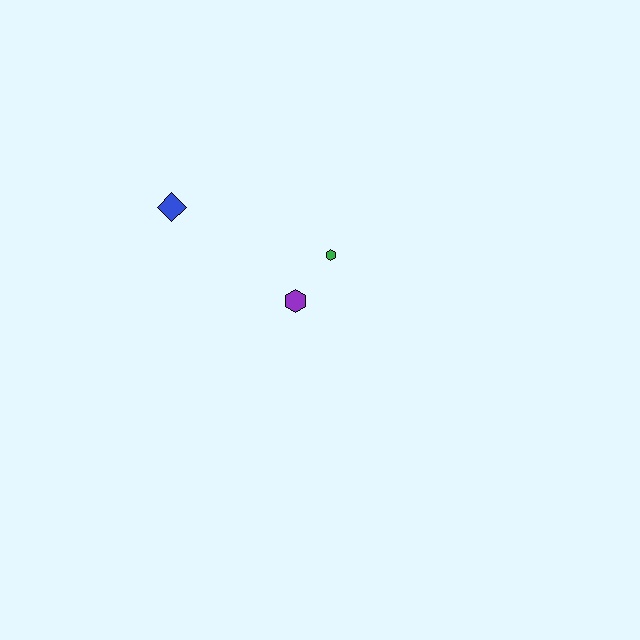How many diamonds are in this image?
There is 1 diamond.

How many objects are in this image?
There are 3 objects.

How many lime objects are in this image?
There are no lime objects.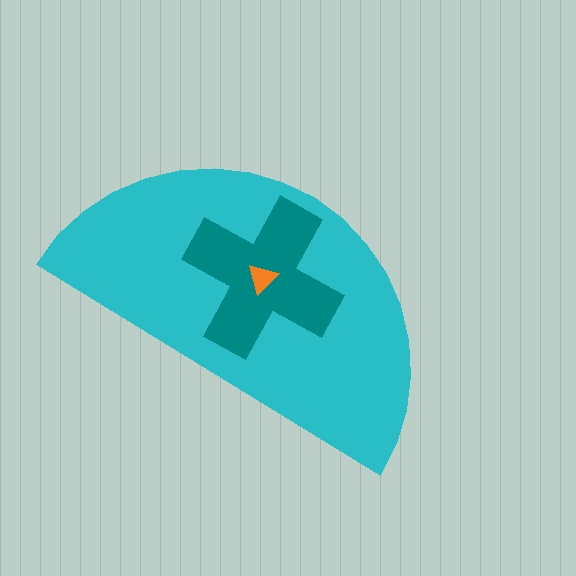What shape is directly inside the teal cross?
The orange triangle.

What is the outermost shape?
The cyan semicircle.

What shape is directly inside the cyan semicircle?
The teal cross.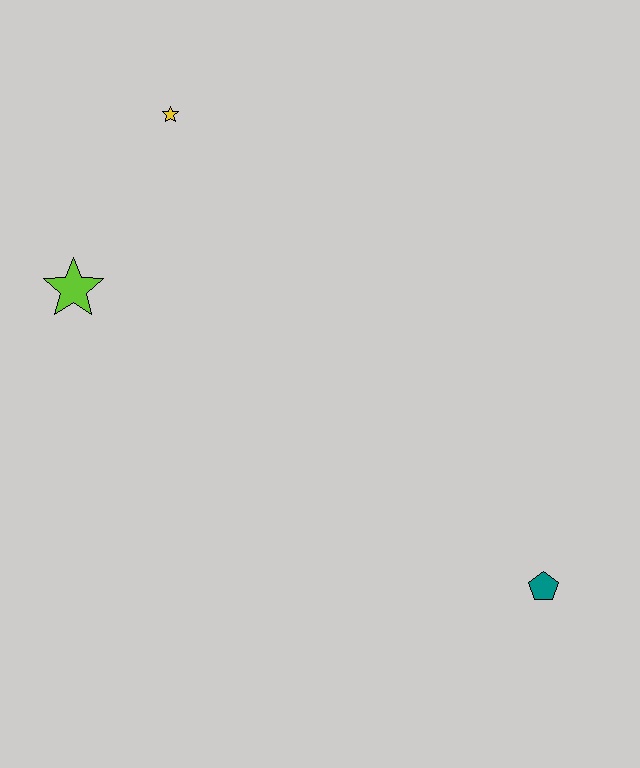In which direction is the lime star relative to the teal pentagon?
The lime star is to the left of the teal pentagon.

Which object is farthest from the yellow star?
The teal pentagon is farthest from the yellow star.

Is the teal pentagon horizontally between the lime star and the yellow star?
No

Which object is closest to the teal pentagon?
The lime star is closest to the teal pentagon.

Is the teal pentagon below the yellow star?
Yes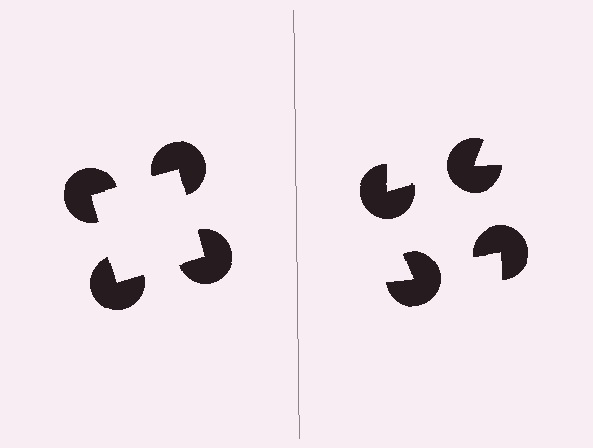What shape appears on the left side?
An illusory square.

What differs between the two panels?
The pac-man discs are positioned identically on both sides; only the wedge orientations differ. On the left they align to a square; on the right they are misaligned.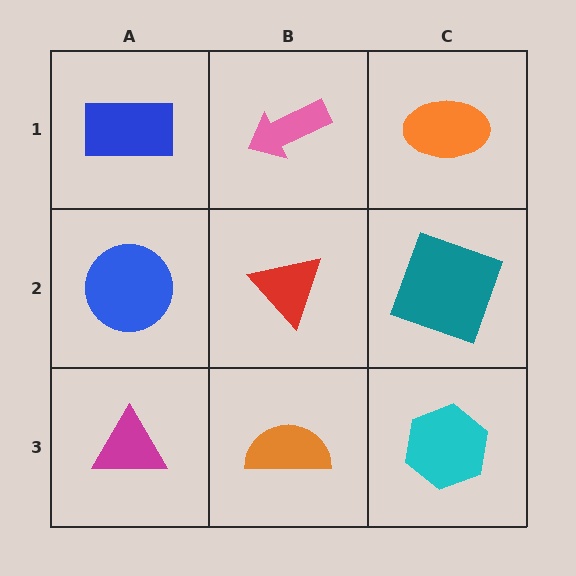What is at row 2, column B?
A red triangle.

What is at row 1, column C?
An orange ellipse.